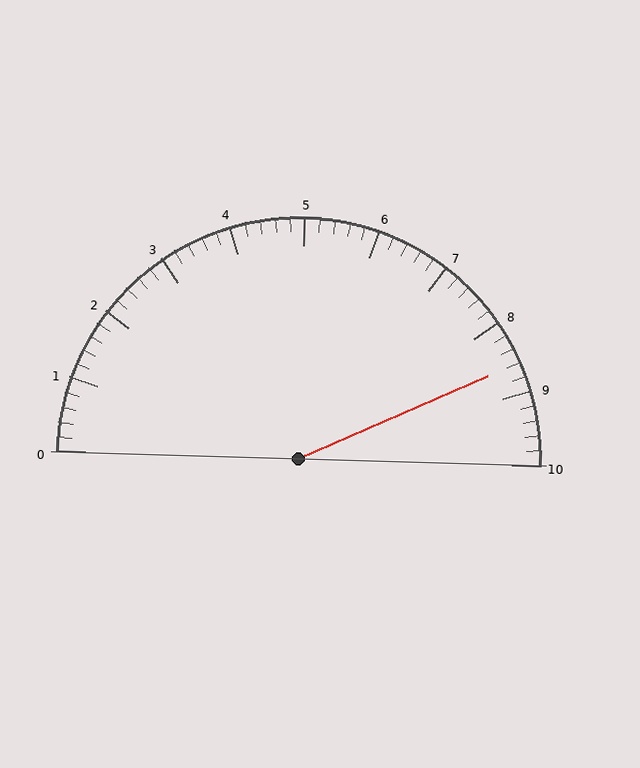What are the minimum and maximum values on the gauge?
The gauge ranges from 0 to 10.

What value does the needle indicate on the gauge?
The needle indicates approximately 8.6.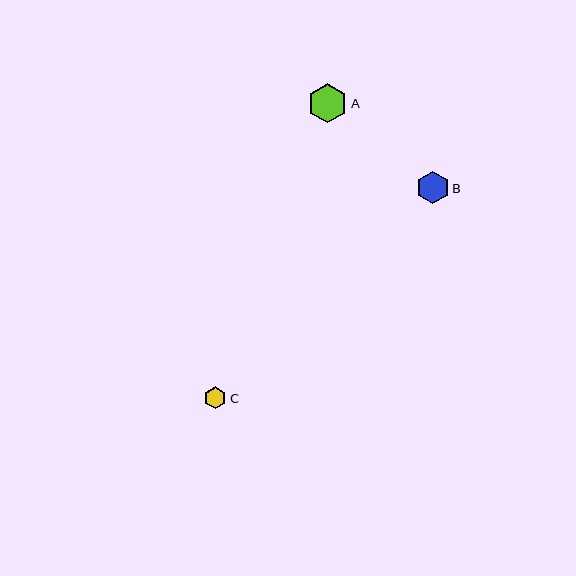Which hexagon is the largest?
Hexagon A is the largest with a size of approximately 39 pixels.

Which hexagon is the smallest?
Hexagon C is the smallest with a size of approximately 22 pixels.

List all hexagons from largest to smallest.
From largest to smallest: A, B, C.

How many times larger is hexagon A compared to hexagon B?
Hexagon A is approximately 1.2 times the size of hexagon B.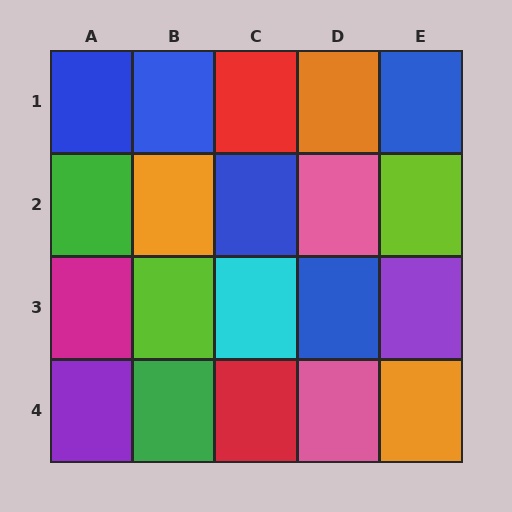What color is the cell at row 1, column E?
Blue.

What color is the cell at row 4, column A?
Purple.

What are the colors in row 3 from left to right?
Magenta, lime, cyan, blue, purple.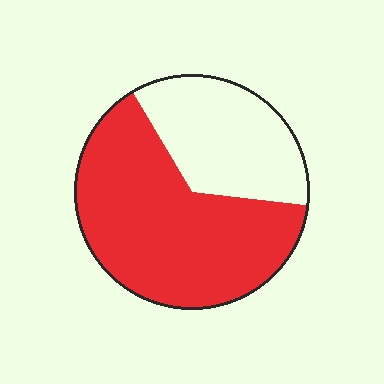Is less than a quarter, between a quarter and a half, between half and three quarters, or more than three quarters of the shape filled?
Between half and three quarters.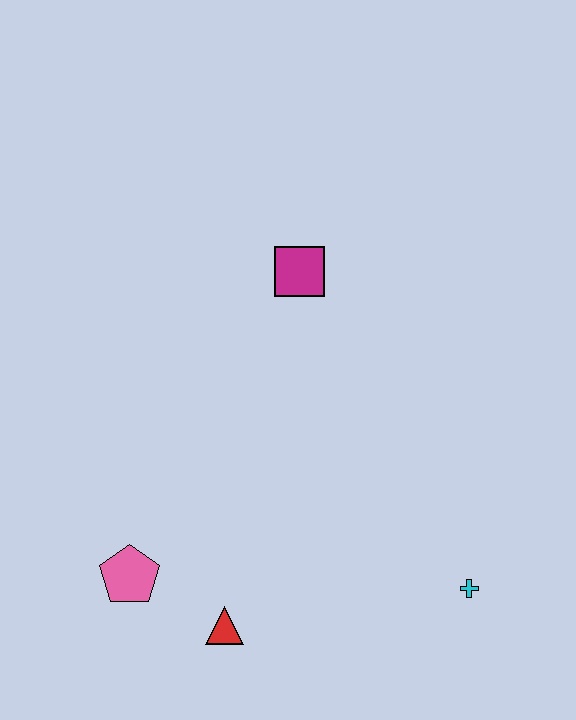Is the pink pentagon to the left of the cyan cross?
Yes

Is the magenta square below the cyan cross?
No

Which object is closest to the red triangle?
The pink pentagon is closest to the red triangle.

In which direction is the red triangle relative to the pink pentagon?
The red triangle is to the right of the pink pentagon.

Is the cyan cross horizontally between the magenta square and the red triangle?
No